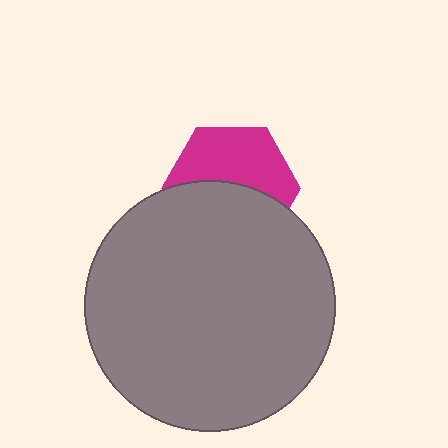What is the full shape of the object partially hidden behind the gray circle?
The partially hidden object is a magenta hexagon.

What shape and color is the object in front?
The object in front is a gray circle.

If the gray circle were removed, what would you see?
You would see the complete magenta hexagon.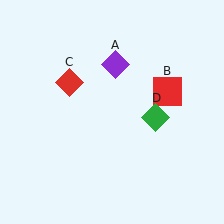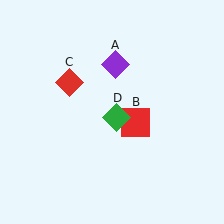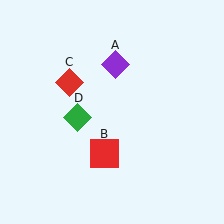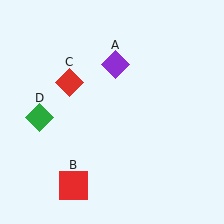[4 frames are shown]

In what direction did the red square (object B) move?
The red square (object B) moved down and to the left.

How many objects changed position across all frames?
2 objects changed position: red square (object B), green diamond (object D).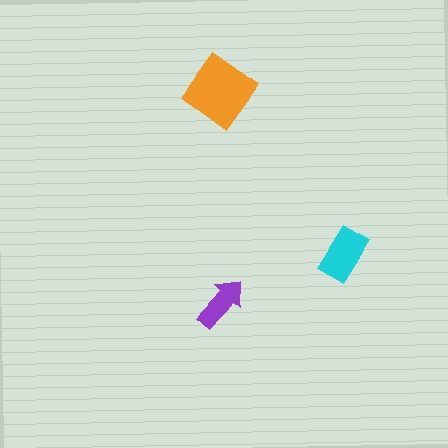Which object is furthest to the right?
The cyan rectangle is rightmost.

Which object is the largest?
The orange diamond.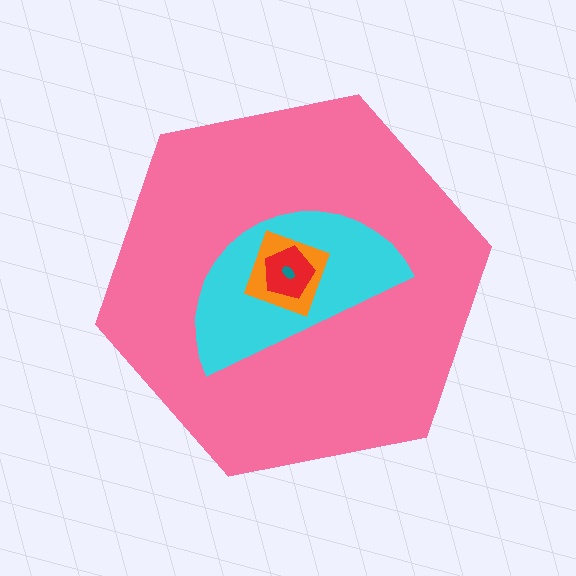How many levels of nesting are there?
5.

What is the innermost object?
The teal ellipse.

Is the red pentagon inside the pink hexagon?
Yes.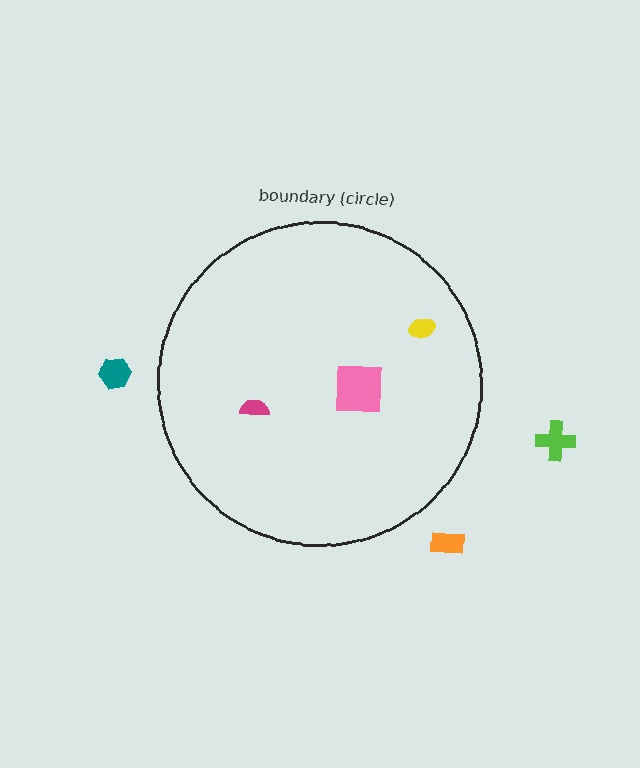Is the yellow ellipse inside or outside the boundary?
Inside.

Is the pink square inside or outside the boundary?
Inside.